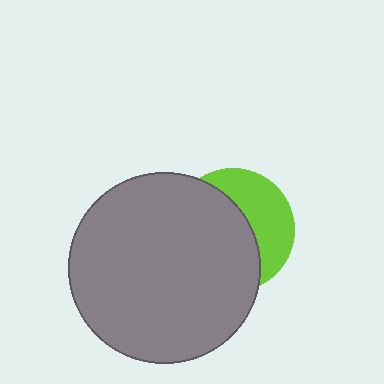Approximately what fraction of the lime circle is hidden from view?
Roughly 61% of the lime circle is hidden behind the gray circle.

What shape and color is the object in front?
The object in front is a gray circle.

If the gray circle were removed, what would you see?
You would see the complete lime circle.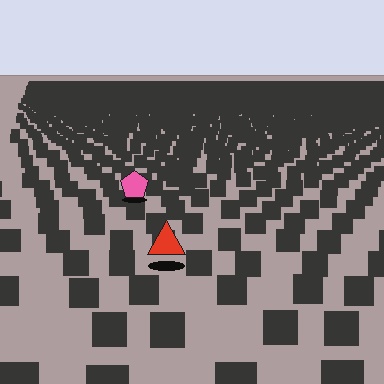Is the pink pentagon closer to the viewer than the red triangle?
No. The red triangle is closer — you can tell from the texture gradient: the ground texture is coarser near it.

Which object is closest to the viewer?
The red triangle is closest. The texture marks near it are larger and more spread out.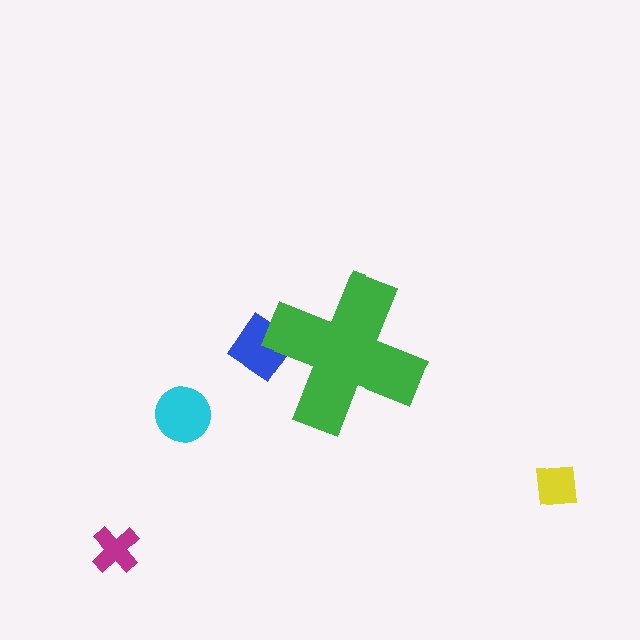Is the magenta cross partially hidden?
No, the magenta cross is fully visible.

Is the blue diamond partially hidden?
Yes, the blue diamond is partially hidden behind the green cross.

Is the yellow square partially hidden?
No, the yellow square is fully visible.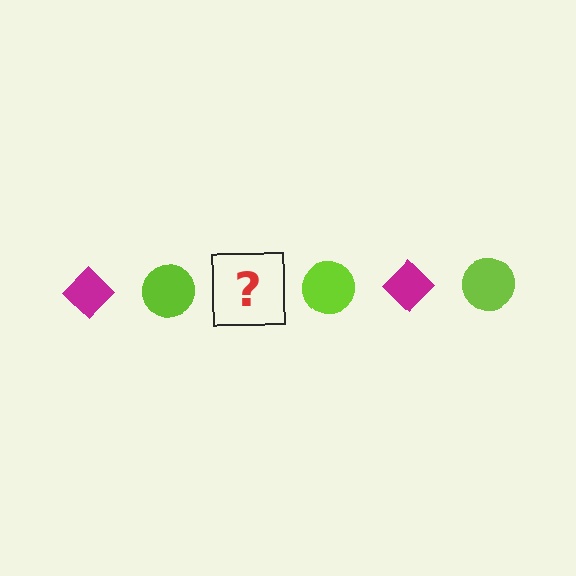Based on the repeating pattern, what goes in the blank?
The blank should be a magenta diamond.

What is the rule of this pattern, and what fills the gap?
The rule is that the pattern alternates between magenta diamond and lime circle. The gap should be filled with a magenta diamond.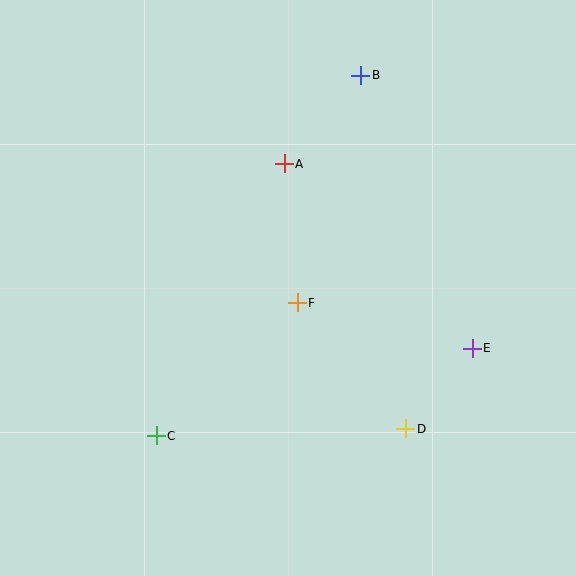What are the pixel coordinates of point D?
Point D is at (406, 429).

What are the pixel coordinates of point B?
Point B is at (361, 75).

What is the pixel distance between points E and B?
The distance between E and B is 295 pixels.